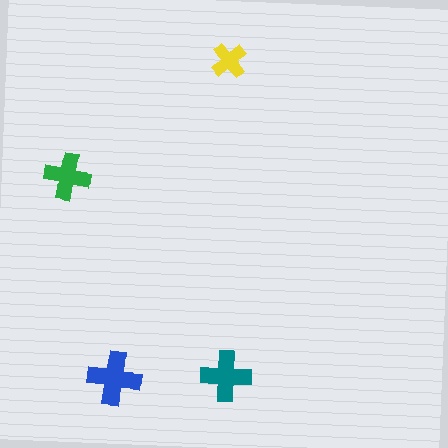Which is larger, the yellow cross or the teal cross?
The teal one.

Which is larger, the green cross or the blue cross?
The blue one.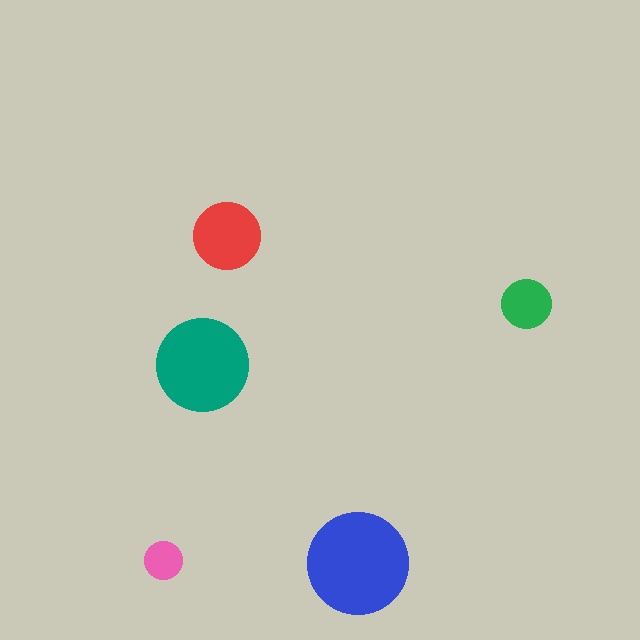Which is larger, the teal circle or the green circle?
The teal one.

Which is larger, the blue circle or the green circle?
The blue one.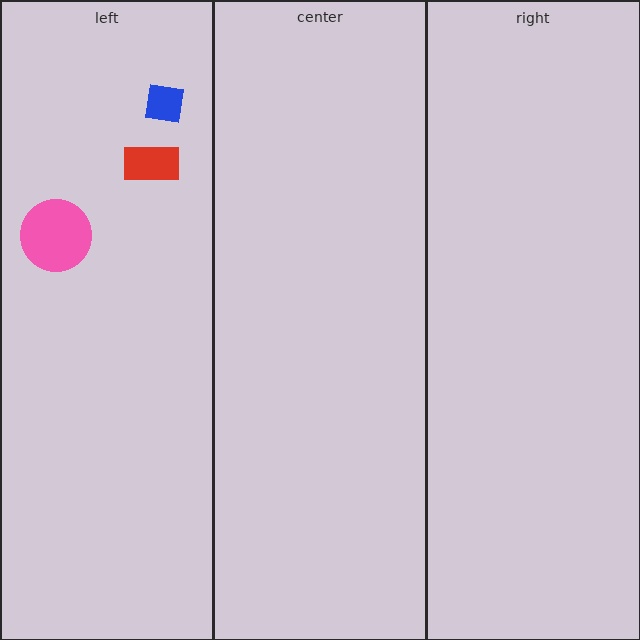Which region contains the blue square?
The left region.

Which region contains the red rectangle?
The left region.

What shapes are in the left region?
The pink circle, the red rectangle, the blue square.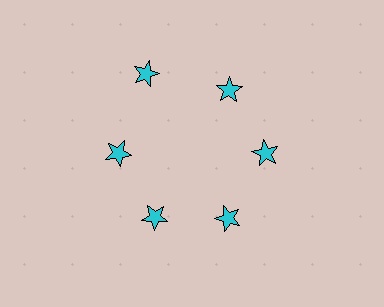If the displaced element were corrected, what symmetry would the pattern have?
It would have 6-fold rotational symmetry — the pattern would map onto itself every 60 degrees.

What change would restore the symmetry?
The symmetry would be restored by moving it inward, back onto the ring so that all 6 stars sit at equal angles and equal distance from the center.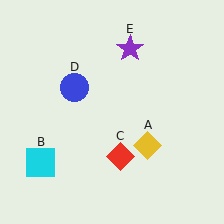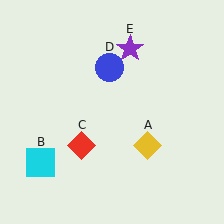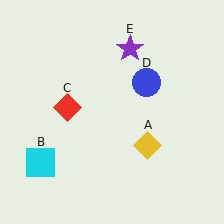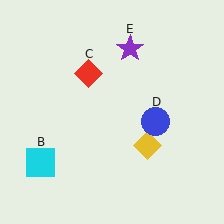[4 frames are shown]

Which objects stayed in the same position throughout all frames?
Yellow diamond (object A) and cyan square (object B) and purple star (object E) remained stationary.